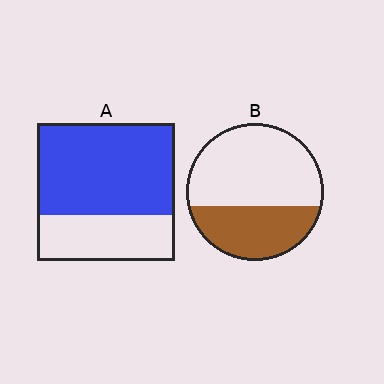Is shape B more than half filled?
No.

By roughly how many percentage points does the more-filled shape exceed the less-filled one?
By roughly 30 percentage points (A over B).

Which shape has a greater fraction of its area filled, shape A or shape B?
Shape A.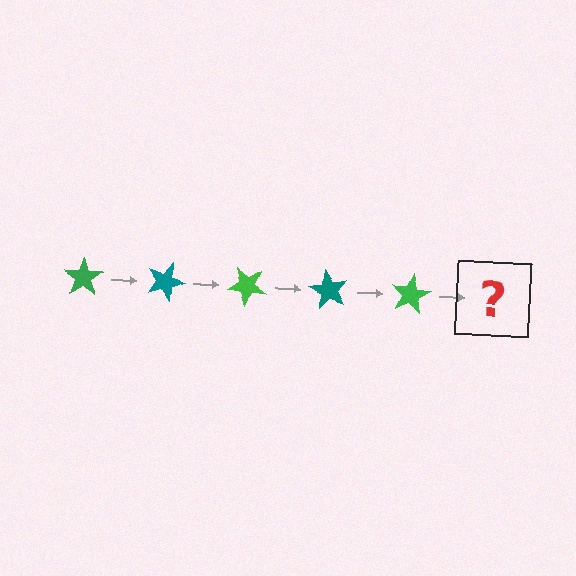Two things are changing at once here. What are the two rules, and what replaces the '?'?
The two rules are that it rotates 20 degrees each step and the color cycles through green and teal. The '?' should be a teal star, rotated 100 degrees from the start.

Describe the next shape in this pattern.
It should be a teal star, rotated 100 degrees from the start.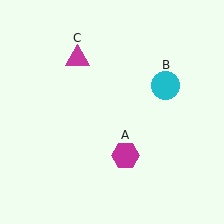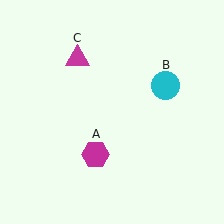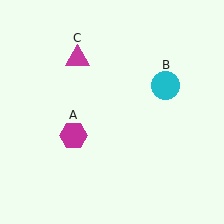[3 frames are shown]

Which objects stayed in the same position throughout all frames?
Cyan circle (object B) and magenta triangle (object C) remained stationary.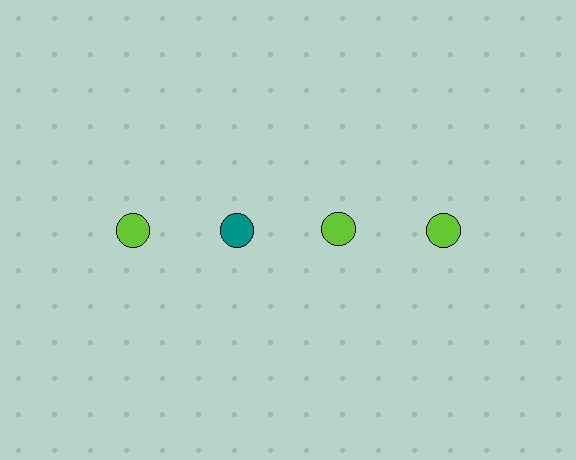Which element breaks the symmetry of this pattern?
The teal circle in the top row, second from left column breaks the symmetry. All other shapes are lime circles.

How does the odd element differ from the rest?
It has a different color: teal instead of lime.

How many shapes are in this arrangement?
There are 4 shapes arranged in a grid pattern.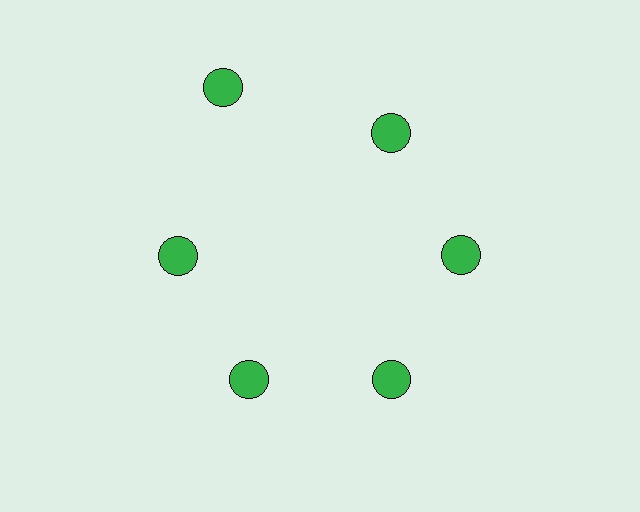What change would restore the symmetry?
The symmetry would be restored by moving it inward, back onto the ring so that all 6 circles sit at equal angles and equal distance from the center.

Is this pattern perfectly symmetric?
No. The 6 green circles are arranged in a ring, but one element near the 11 o'clock position is pushed outward from the center, breaking the 6-fold rotational symmetry.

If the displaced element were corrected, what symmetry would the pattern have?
It would have 6-fold rotational symmetry — the pattern would map onto itself every 60 degrees.